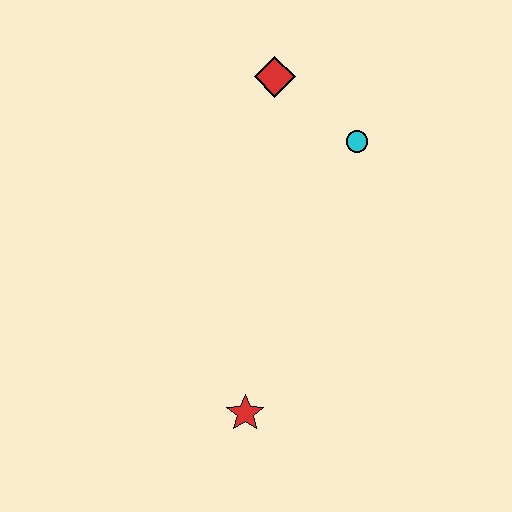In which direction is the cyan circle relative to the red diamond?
The cyan circle is to the right of the red diamond.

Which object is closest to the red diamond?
The cyan circle is closest to the red diamond.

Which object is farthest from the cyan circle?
The red star is farthest from the cyan circle.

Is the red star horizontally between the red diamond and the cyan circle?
No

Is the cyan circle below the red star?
No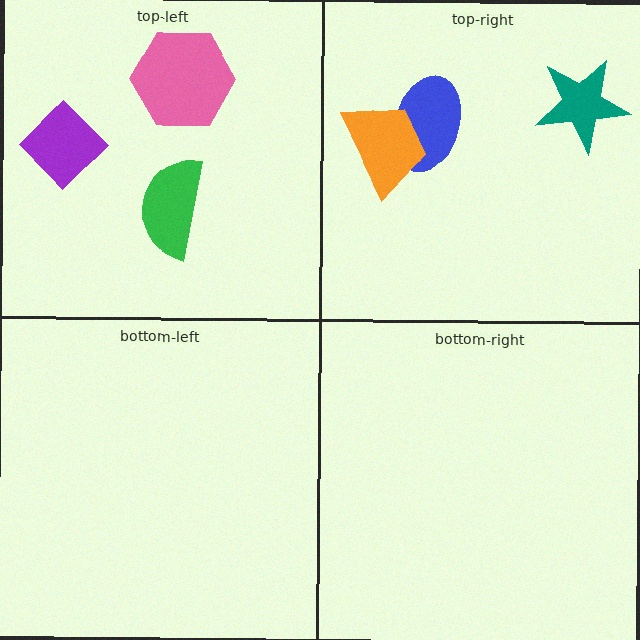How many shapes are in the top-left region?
3.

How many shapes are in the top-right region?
3.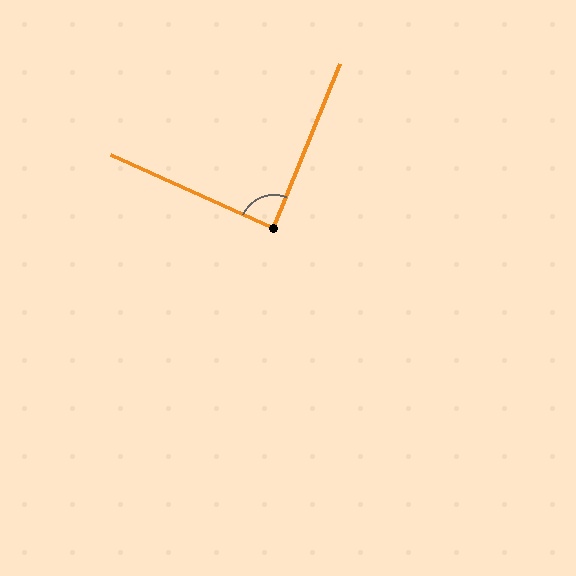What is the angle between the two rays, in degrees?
Approximately 88 degrees.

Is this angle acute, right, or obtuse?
It is approximately a right angle.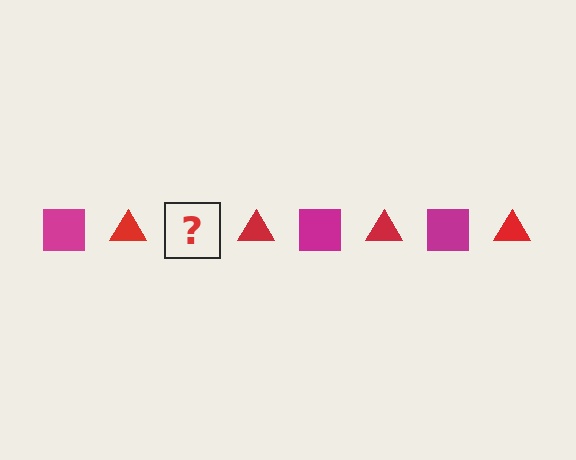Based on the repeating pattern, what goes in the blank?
The blank should be a magenta square.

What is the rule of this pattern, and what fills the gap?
The rule is that the pattern alternates between magenta square and red triangle. The gap should be filled with a magenta square.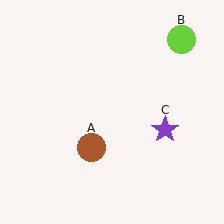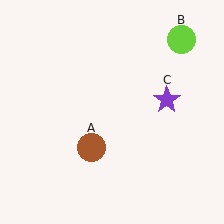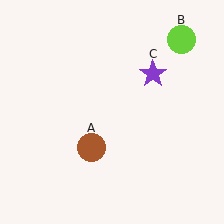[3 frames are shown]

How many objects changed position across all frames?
1 object changed position: purple star (object C).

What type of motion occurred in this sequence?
The purple star (object C) rotated counterclockwise around the center of the scene.